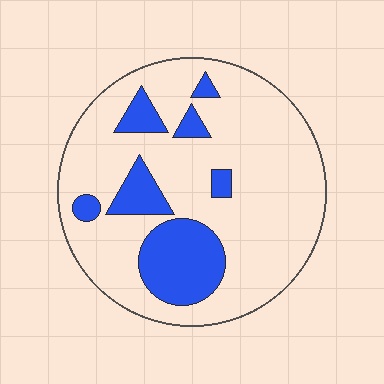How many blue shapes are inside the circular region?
7.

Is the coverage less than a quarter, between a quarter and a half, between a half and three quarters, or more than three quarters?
Less than a quarter.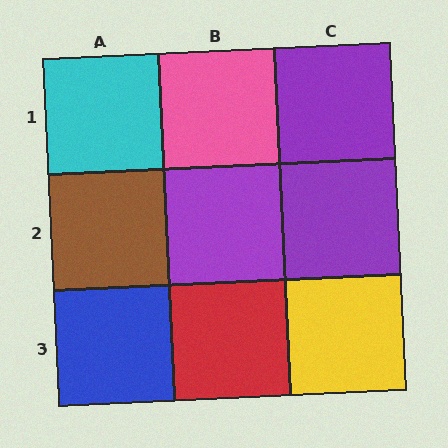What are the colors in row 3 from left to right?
Blue, red, yellow.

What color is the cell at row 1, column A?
Cyan.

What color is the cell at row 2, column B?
Purple.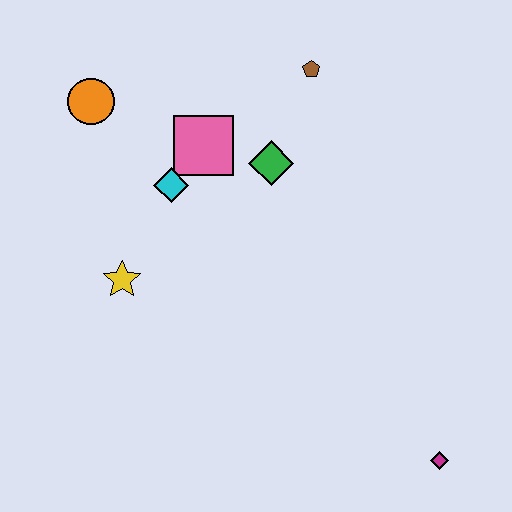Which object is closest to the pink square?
The cyan diamond is closest to the pink square.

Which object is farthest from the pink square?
The magenta diamond is farthest from the pink square.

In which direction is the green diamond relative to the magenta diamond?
The green diamond is above the magenta diamond.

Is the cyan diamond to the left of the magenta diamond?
Yes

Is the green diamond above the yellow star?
Yes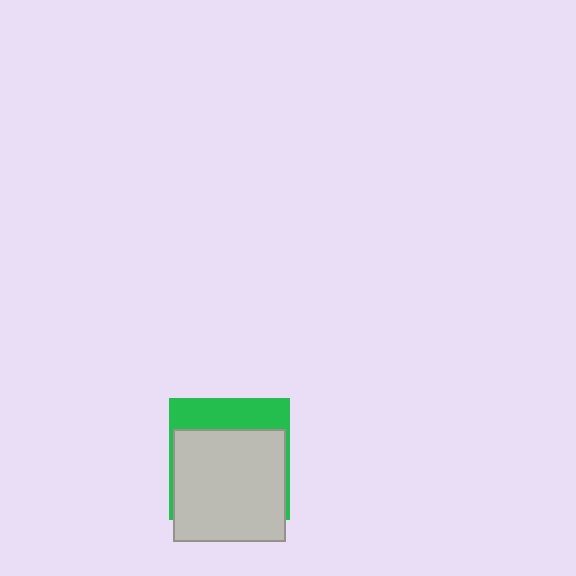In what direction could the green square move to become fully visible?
The green square could move up. That would shift it out from behind the light gray square entirely.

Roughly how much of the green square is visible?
A small part of it is visible (roughly 31%).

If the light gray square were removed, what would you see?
You would see the complete green square.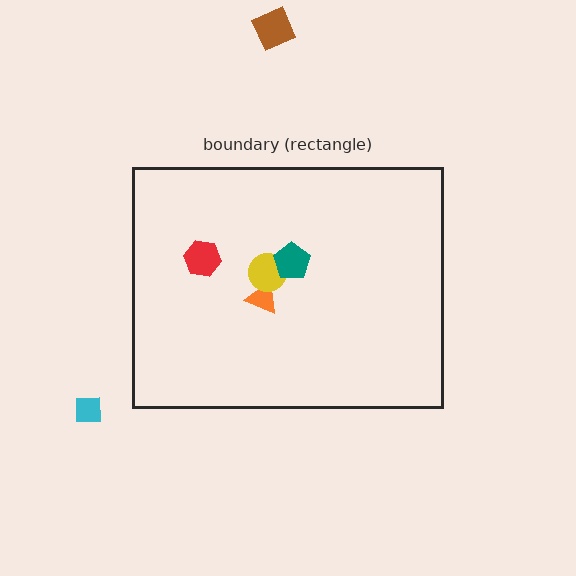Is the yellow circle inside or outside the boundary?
Inside.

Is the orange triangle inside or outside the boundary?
Inside.